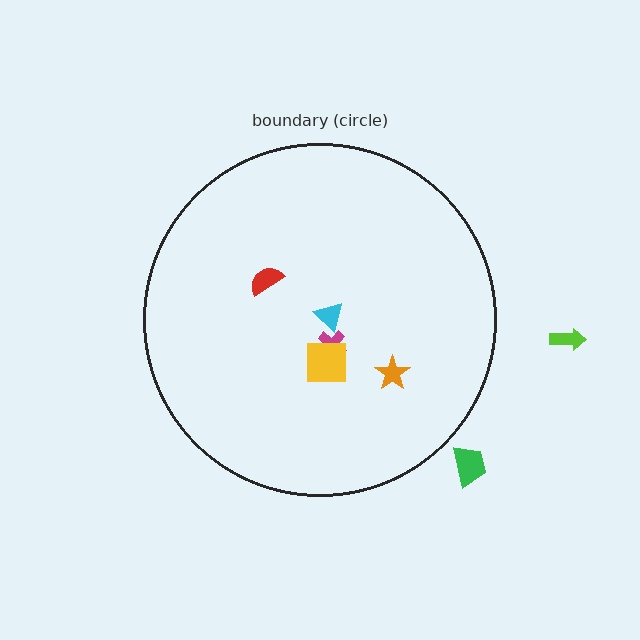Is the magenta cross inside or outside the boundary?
Inside.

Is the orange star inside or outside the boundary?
Inside.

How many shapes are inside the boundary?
5 inside, 2 outside.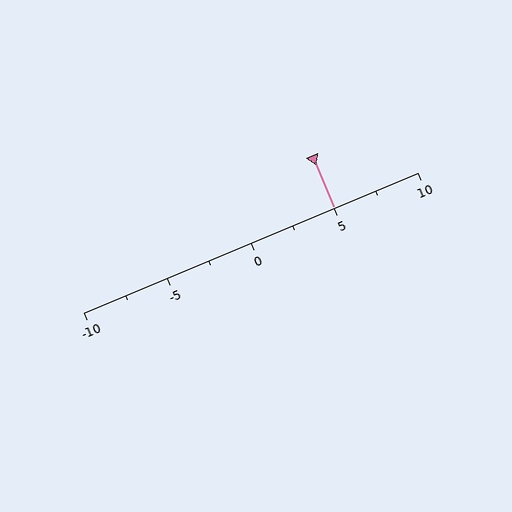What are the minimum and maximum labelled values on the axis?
The axis runs from -10 to 10.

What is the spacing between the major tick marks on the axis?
The major ticks are spaced 5 apart.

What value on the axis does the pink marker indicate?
The marker indicates approximately 5.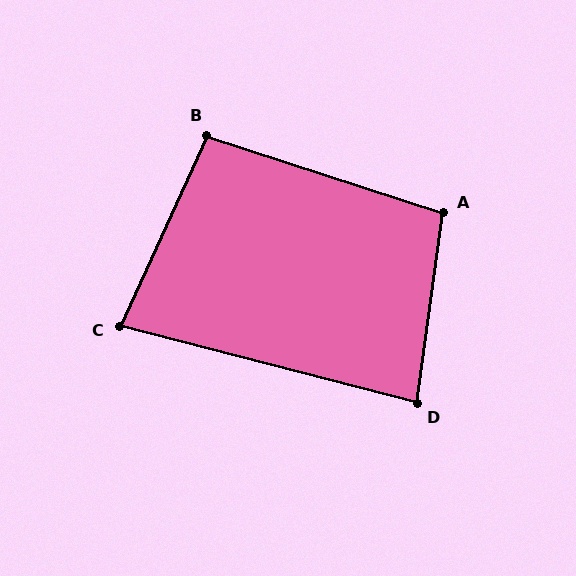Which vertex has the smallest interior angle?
C, at approximately 80 degrees.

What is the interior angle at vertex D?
Approximately 83 degrees (acute).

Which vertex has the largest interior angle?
A, at approximately 100 degrees.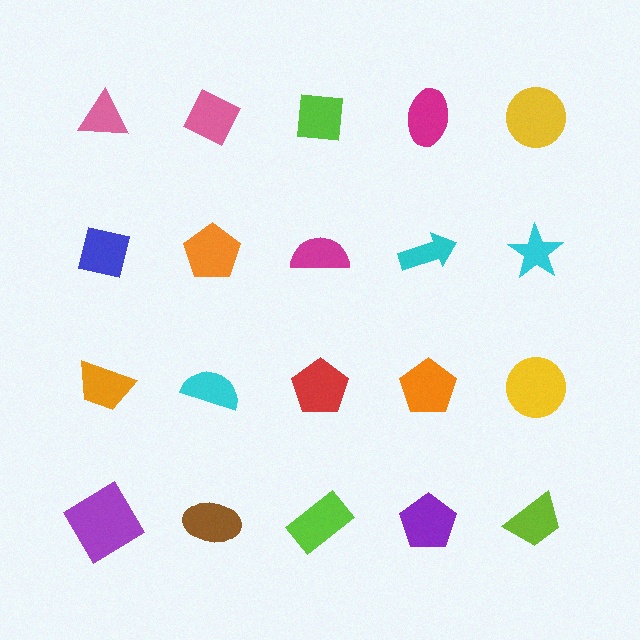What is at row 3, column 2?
A cyan semicircle.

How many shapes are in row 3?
5 shapes.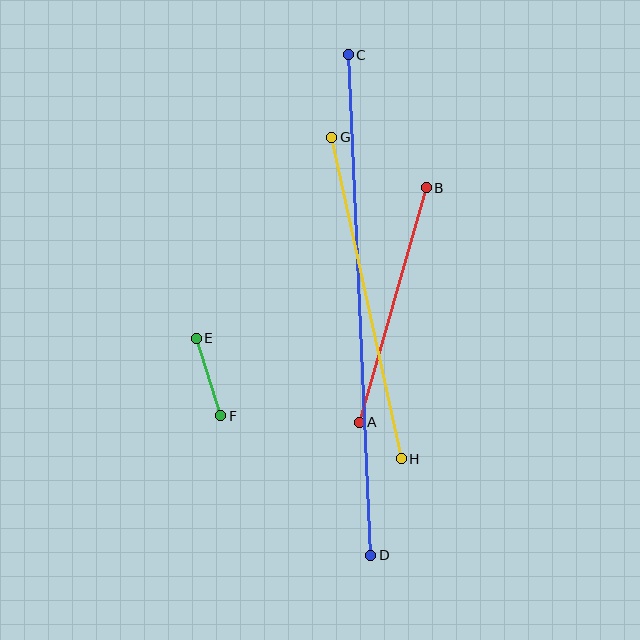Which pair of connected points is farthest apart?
Points C and D are farthest apart.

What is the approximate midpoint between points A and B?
The midpoint is at approximately (393, 305) pixels.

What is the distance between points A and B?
The distance is approximately 244 pixels.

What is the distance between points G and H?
The distance is approximately 329 pixels.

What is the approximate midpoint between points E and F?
The midpoint is at approximately (208, 377) pixels.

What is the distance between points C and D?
The distance is approximately 501 pixels.